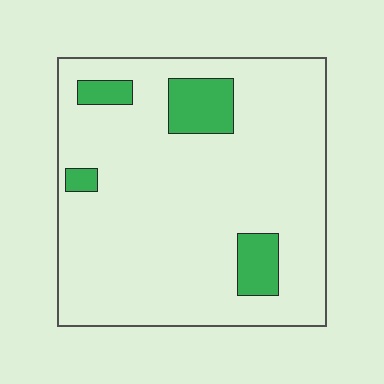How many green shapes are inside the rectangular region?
4.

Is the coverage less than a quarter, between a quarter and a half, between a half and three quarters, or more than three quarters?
Less than a quarter.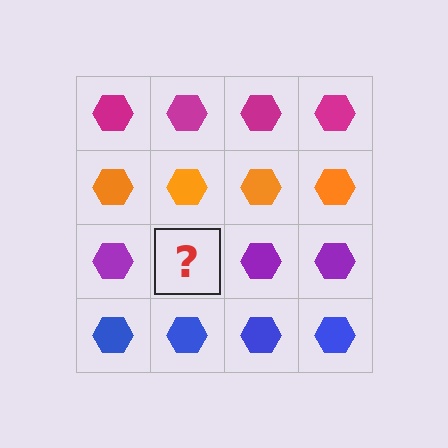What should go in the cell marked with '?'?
The missing cell should contain a purple hexagon.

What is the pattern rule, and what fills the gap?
The rule is that each row has a consistent color. The gap should be filled with a purple hexagon.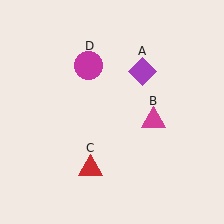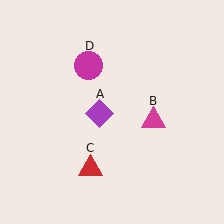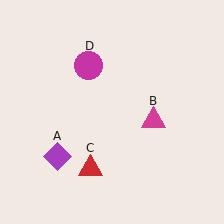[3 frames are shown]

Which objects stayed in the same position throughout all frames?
Magenta triangle (object B) and red triangle (object C) and magenta circle (object D) remained stationary.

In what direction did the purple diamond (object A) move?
The purple diamond (object A) moved down and to the left.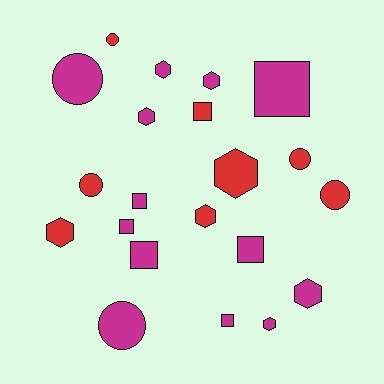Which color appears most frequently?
Magenta, with 13 objects.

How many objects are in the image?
There are 21 objects.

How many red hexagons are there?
There are 3 red hexagons.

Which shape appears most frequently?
Hexagon, with 8 objects.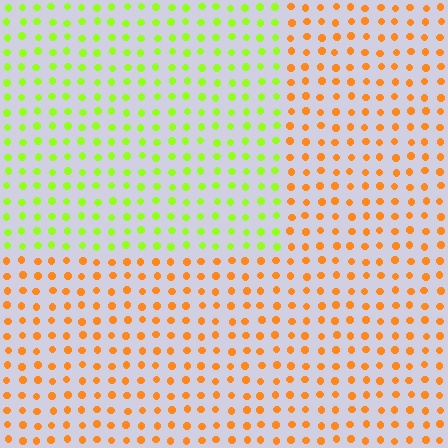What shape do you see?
I see a rectangle.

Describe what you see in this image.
The image is filled with small orange elements in a uniform arrangement. A rectangle-shaped region is visible where the elements are tinted to a slightly different hue, forming a subtle color boundary.